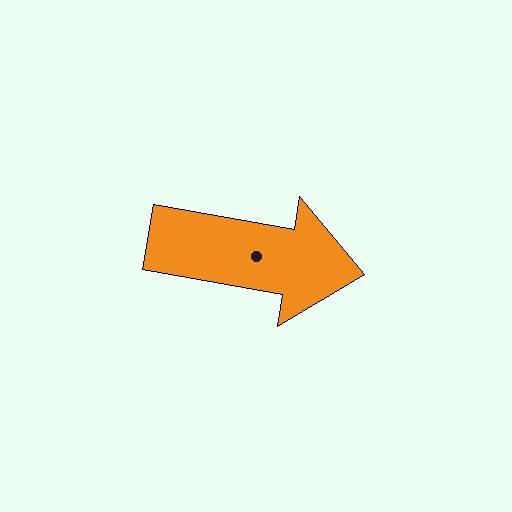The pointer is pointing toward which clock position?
Roughly 3 o'clock.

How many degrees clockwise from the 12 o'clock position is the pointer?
Approximately 100 degrees.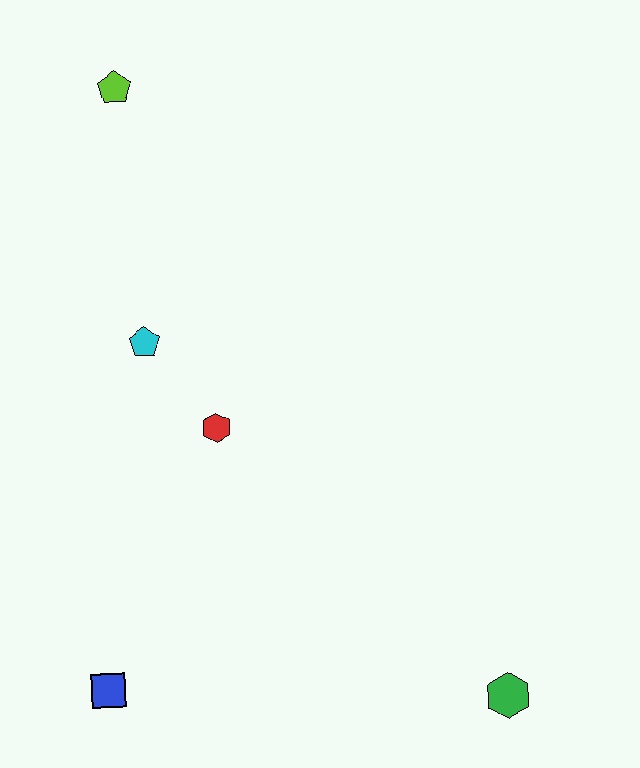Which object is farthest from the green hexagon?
The lime pentagon is farthest from the green hexagon.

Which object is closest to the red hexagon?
The cyan pentagon is closest to the red hexagon.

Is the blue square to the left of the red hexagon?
Yes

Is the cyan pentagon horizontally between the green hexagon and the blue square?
Yes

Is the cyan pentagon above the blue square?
Yes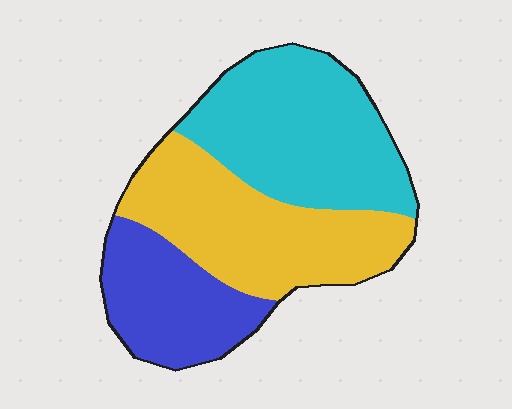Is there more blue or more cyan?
Cyan.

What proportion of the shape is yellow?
Yellow takes up between a third and a half of the shape.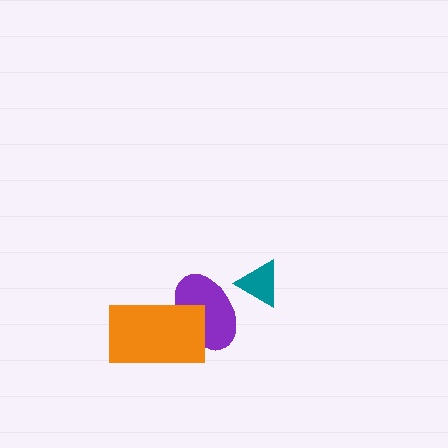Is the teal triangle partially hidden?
No, no other shape covers it.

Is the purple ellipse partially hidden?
Yes, it is partially covered by another shape.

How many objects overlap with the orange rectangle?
1 object overlaps with the orange rectangle.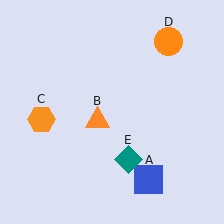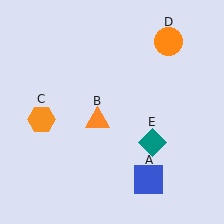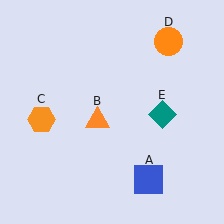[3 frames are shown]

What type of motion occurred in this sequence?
The teal diamond (object E) rotated counterclockwise around the center of the scene.